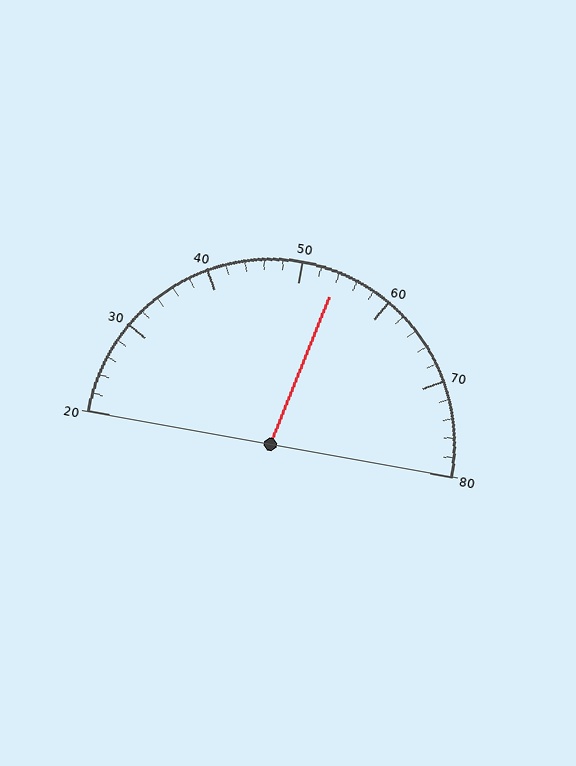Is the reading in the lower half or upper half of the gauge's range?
The reading is in the upper half of the range (20 to 80).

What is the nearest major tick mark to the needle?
The nearest major tick mark is 50.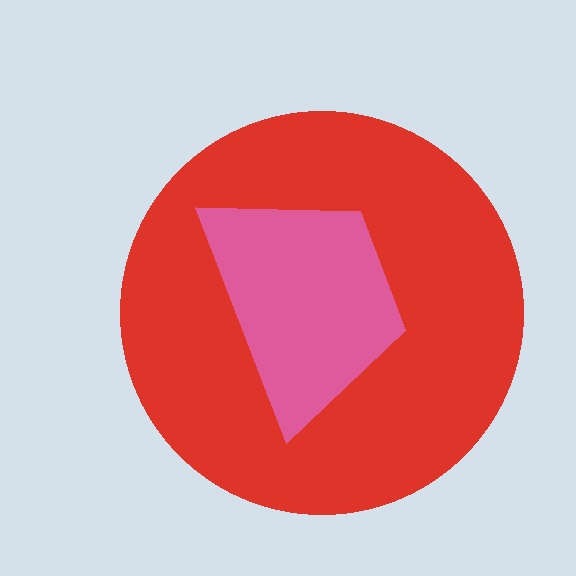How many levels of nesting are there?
2.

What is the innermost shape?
The pink trapezoid.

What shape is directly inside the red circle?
The pink trapezoid.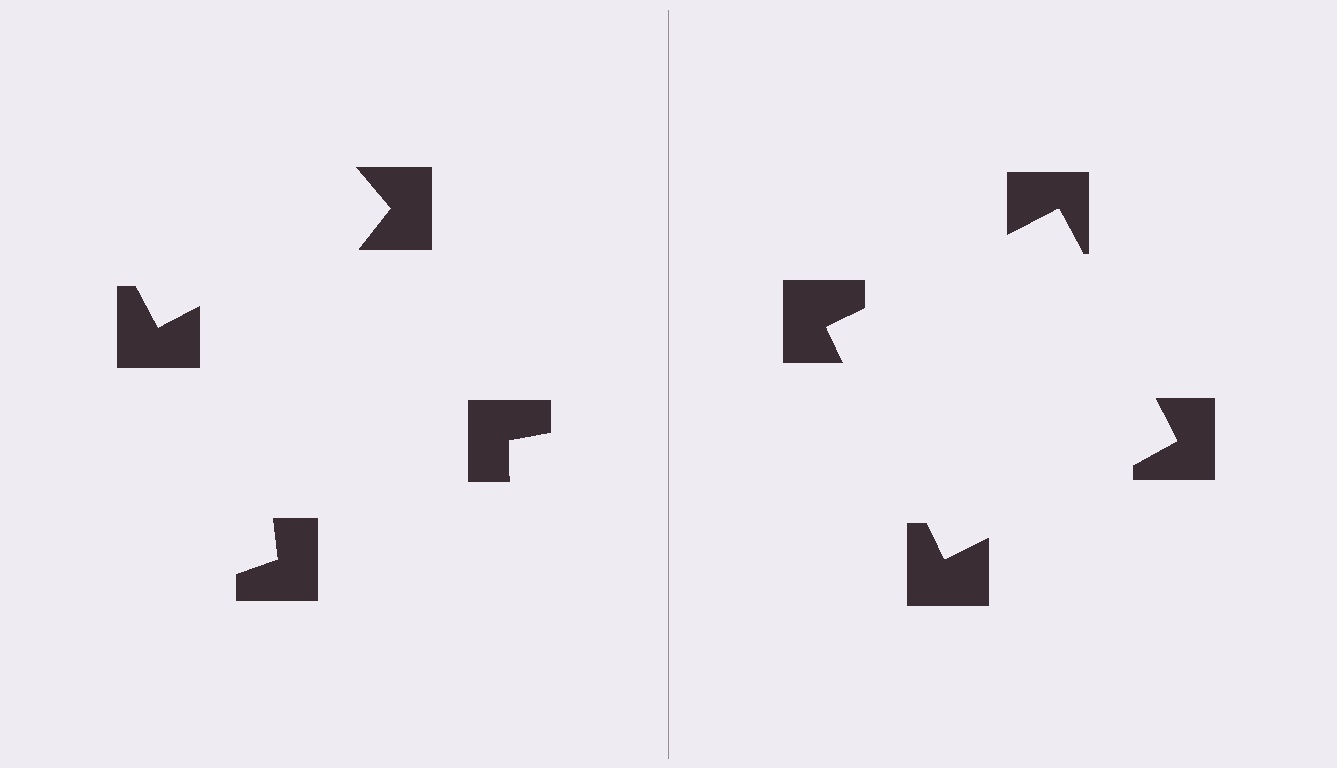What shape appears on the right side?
An illusory square.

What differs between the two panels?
The notched squares are positioned identically on both sides; only the wedge orientations differ. On the right they align to a square; on the left they are misaligned.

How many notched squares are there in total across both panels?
8 — 4 on each side.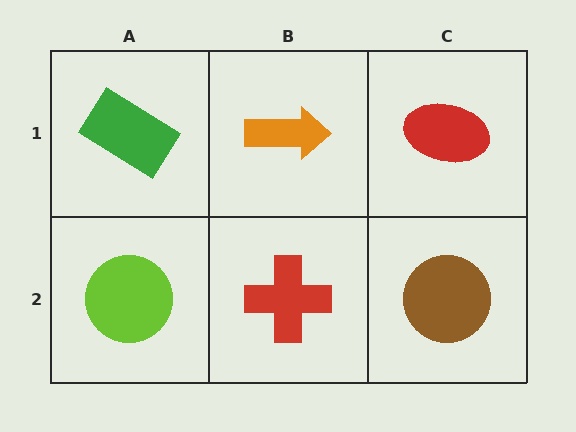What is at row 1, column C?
A red ellipse.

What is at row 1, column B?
An orange arrow.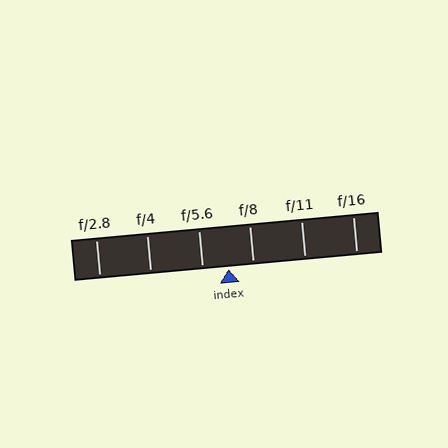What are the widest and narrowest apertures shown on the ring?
The widest aperture shown is f/2.8 and the narrowest is f/16.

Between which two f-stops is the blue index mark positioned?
The index mark is between f/5.6 and f/8.